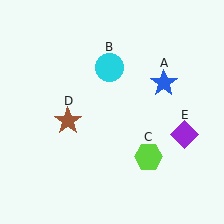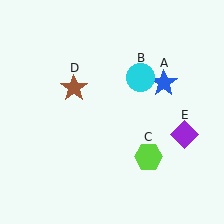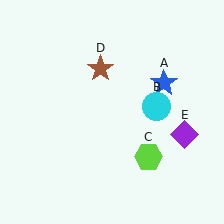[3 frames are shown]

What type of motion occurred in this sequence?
The cyan circle (object B), brown star (object D) rotated clockwise around the center of the scene.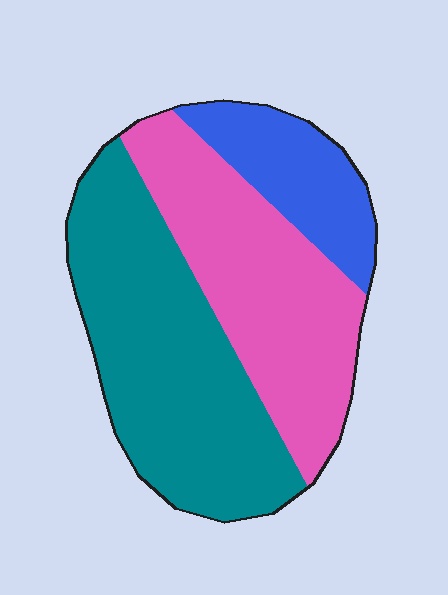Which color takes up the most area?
Teal, at roughly 45%.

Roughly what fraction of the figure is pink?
Pink covers around 40% of the figure.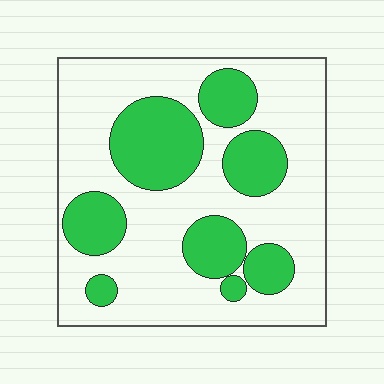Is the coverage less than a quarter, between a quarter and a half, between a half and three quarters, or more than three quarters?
Between a quarter and a half.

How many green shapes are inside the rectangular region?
8.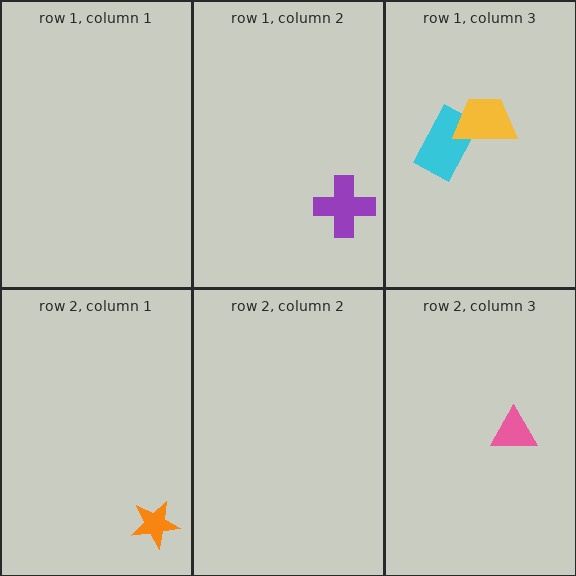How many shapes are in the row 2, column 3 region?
1.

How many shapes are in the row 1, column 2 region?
1.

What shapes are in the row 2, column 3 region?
The pink triangle.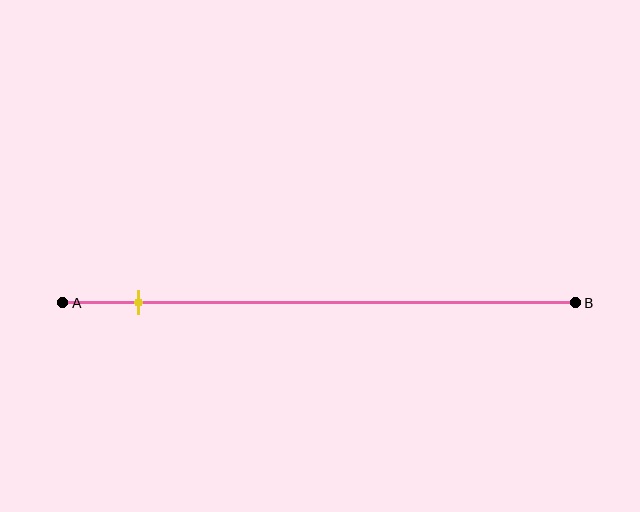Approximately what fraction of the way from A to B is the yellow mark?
The yellow mark is approximately 15% of the way from A to B.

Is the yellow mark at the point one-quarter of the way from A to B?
No, the mark is at about 15% from A, not at the 25% one-quarter point.